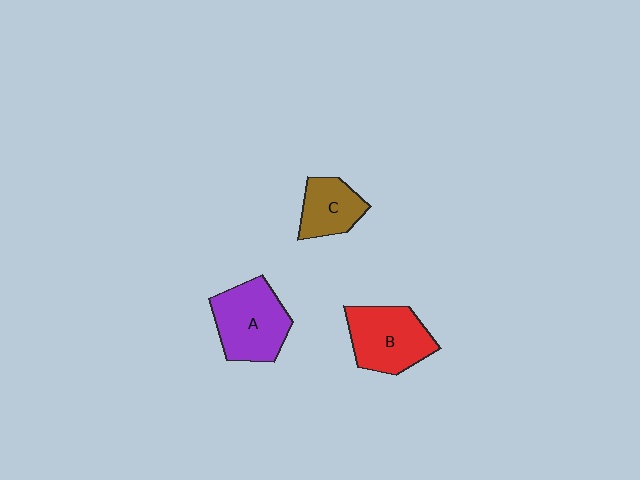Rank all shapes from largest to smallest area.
From largest to smallest: A (purple), B (red), C (brown).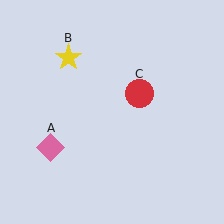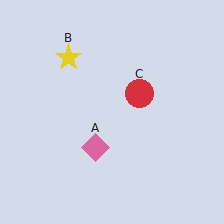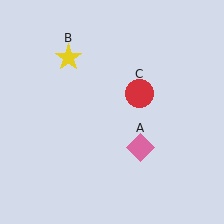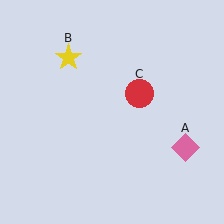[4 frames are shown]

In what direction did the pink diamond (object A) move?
The pink diamond (object A) moved right.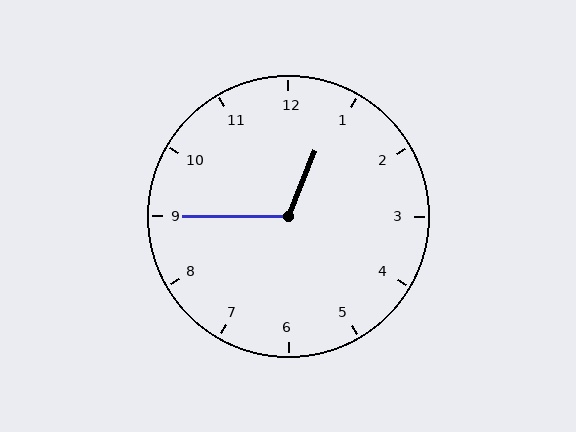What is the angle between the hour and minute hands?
Approximately 112 degrees.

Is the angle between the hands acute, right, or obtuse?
It is obtuse.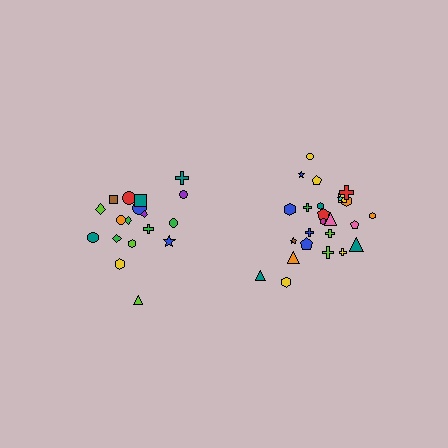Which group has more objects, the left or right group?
The right group.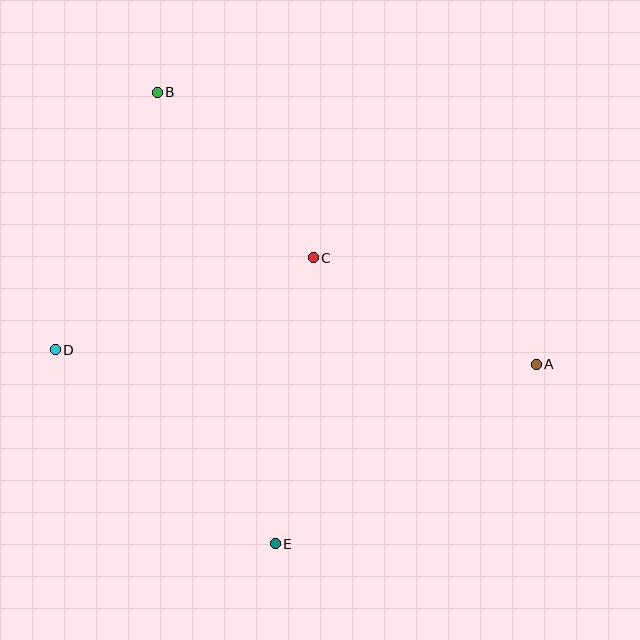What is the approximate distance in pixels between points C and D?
The distance between C and D is approximately 274 pixels.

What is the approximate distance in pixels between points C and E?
The distance between C and E is approximately 289 pixels.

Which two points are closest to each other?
Points B and C are closest to each other.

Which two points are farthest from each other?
Points A and D are farthest from each other.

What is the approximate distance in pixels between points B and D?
The distance between B and D is approximately 277 pixels.